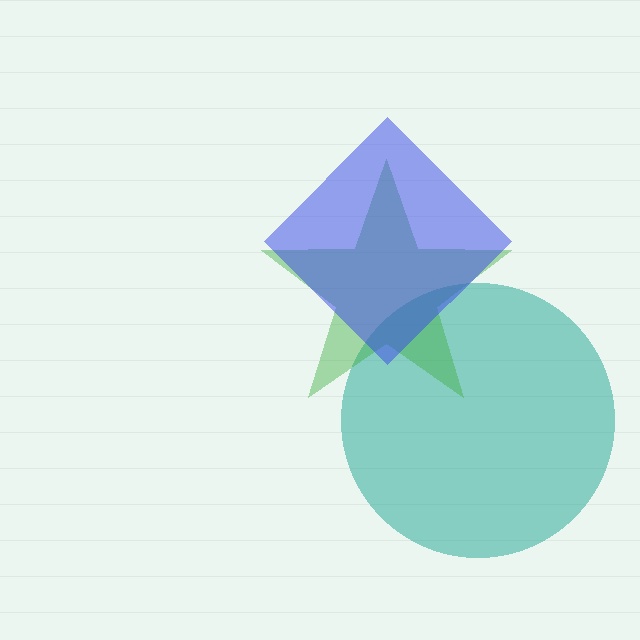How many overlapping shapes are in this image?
There are 3 overlapping shapes in the image.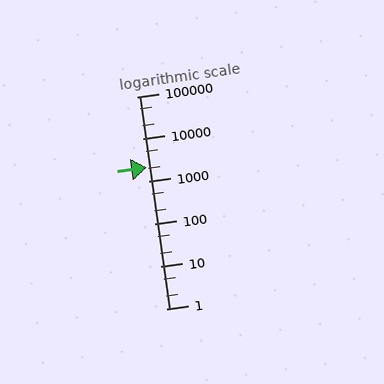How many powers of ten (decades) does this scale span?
The scale spans 5 decades, from 1 to 100000.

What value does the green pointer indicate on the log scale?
The pointer indicates approximately 2100.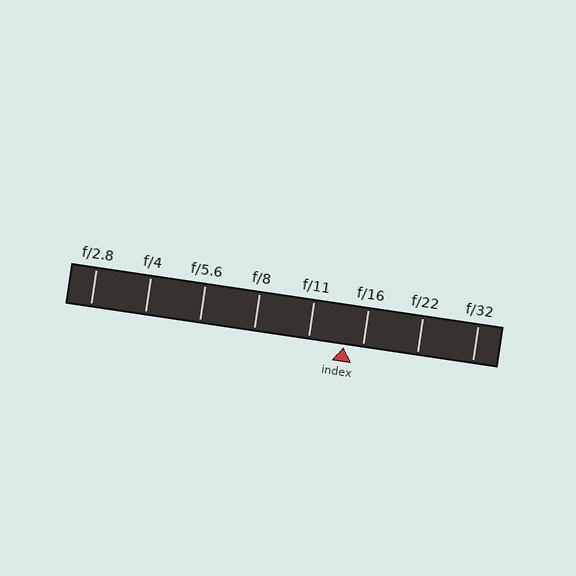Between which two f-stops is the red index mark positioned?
The index mark is between f/11 and f/16.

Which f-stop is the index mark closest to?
The index mark is closest to f/16.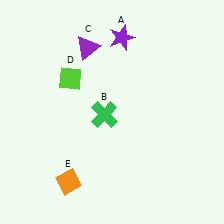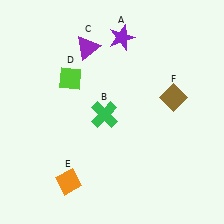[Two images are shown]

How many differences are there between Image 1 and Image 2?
There is 1 difference between the two images.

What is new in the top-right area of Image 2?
A brown diamond (F) was added in the top-right area of Image 2.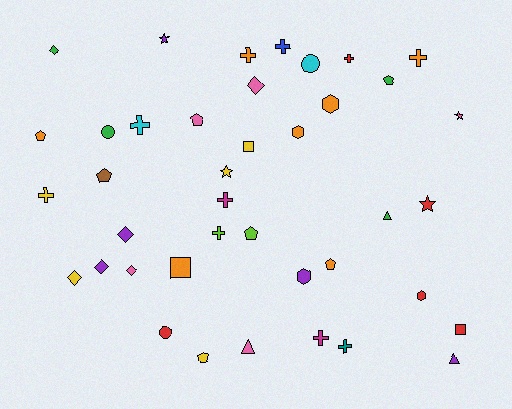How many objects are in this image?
There are 40 objects.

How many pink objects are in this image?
There are 5 pink objects.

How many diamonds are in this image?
There are 6 diamonds.